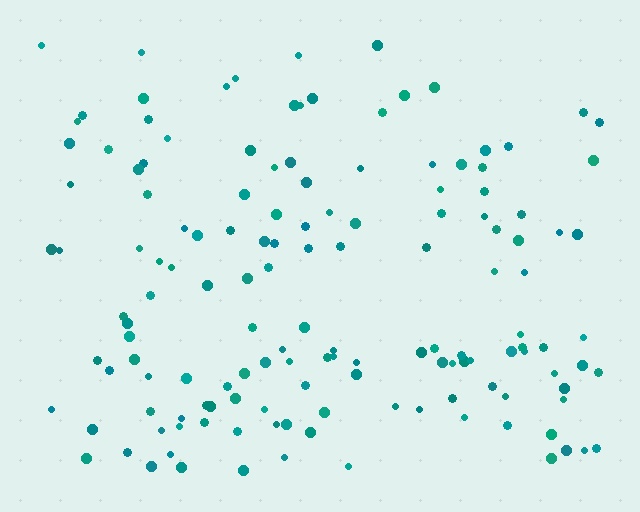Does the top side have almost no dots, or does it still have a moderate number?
Still a moderate number, just noticeably fewer than the bottom.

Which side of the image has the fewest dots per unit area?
The top.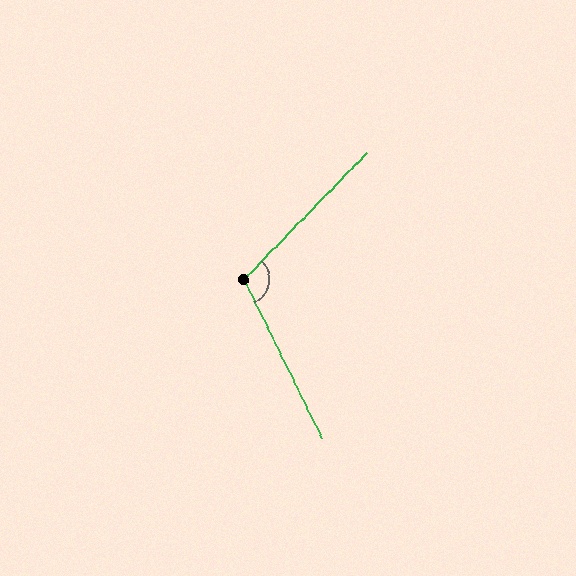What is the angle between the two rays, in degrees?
Approximately 110 degrees.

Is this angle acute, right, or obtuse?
It is obtuse.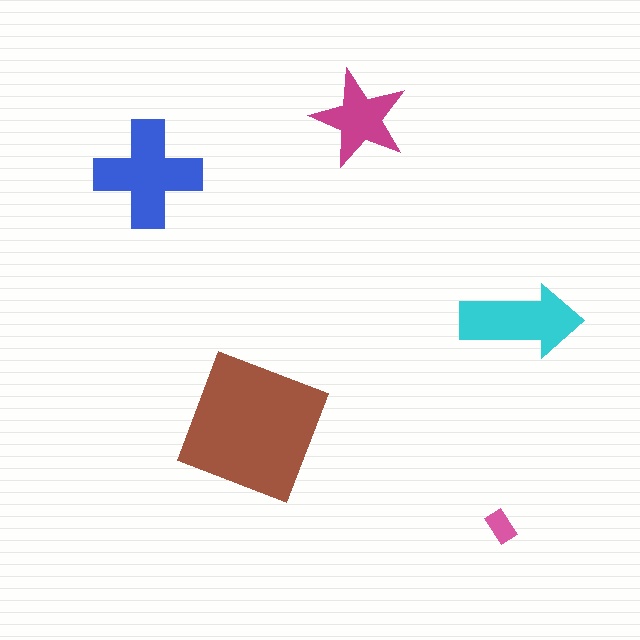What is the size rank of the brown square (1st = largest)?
1st.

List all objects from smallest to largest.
The pink rectangle, the magenta star, the cyan arrow, the blue cross, the brown square.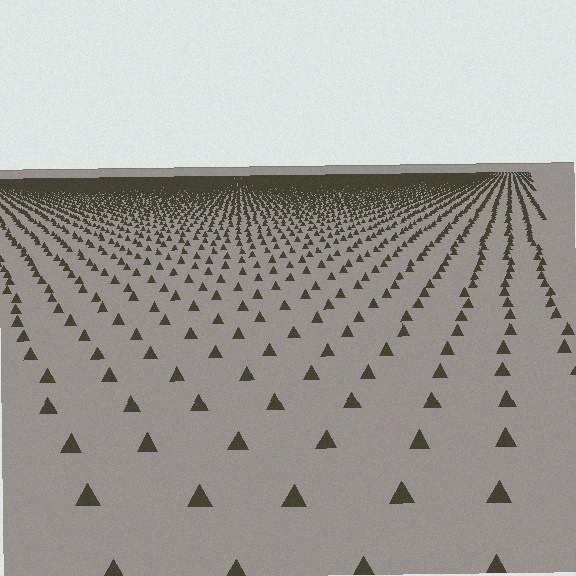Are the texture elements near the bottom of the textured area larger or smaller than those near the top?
Larger. Near the bottom, elements are closer to the viewer and appear at a bigger on-screen size.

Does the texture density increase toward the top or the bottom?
Density increases toward the top.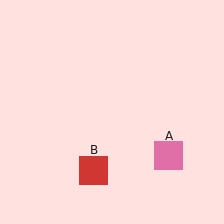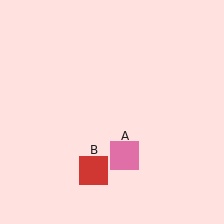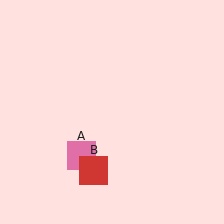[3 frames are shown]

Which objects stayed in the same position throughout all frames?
Red square (object B) remained stationary.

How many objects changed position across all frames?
1 object changed position: pink square (object A).